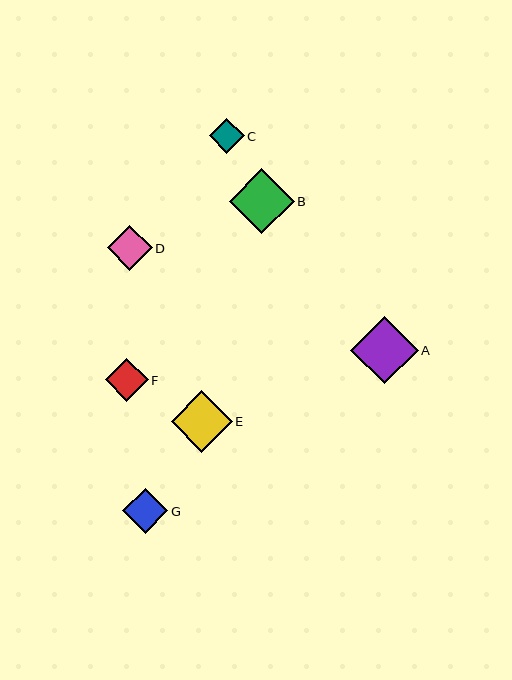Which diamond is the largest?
Diamond A is the largest with a size of approximately 68 pixels.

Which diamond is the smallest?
Diamond C is the smallest with a size of approximately 35 pixels.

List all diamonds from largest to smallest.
From largest to smallest: A, B, E, G, D, F, C.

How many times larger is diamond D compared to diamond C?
Diamond D is approximately 1.3 times the size of diamond C.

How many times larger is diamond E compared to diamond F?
Diamond E is approximately 1.4 times the size of diamond F.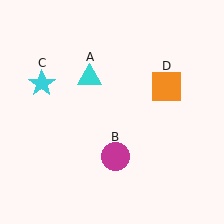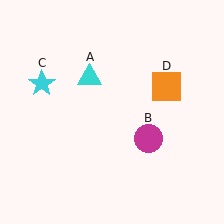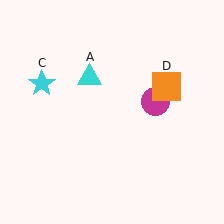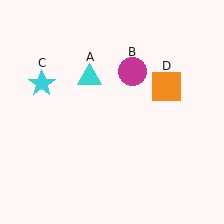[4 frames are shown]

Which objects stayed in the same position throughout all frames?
Cyan triangle (object A) and cyan star (object C) and orange square (object D) remained stationary.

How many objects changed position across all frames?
1 object changed position: magenta circle (object B).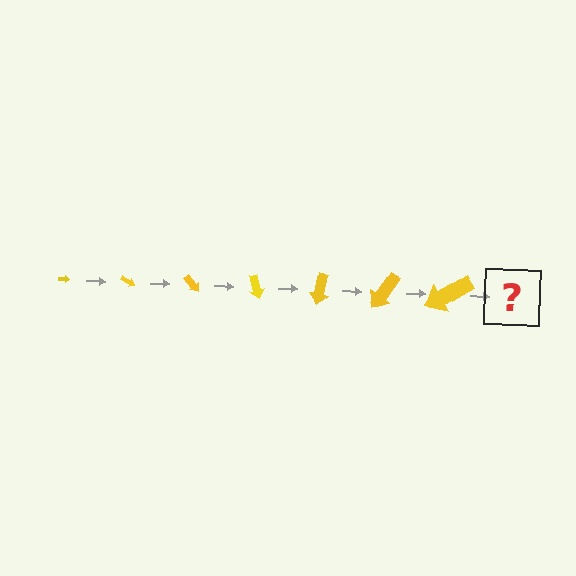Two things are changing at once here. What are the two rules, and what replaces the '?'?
The two rules are that the arrow grows larger each step and it rotates 25 degrees each step. The '?' should be an arrow, larger than the previous one and rotated 175 degrees from the start.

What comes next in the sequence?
The next element should be an arrow, larger than the previous one and rotated 175 degrees from the start.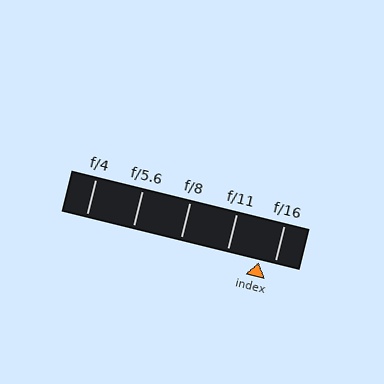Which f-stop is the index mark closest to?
The index mark is closest to f/16.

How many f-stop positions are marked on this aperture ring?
There are 5 f-stop positions marked.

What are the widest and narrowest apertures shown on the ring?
The widest aperture shown is f/4 and the narrowest is f/16.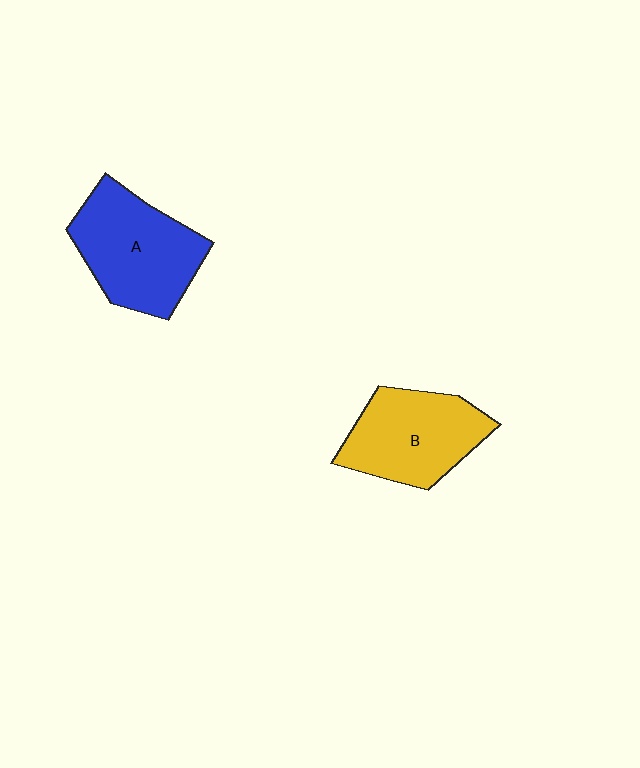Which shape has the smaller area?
Shape B (yellow).